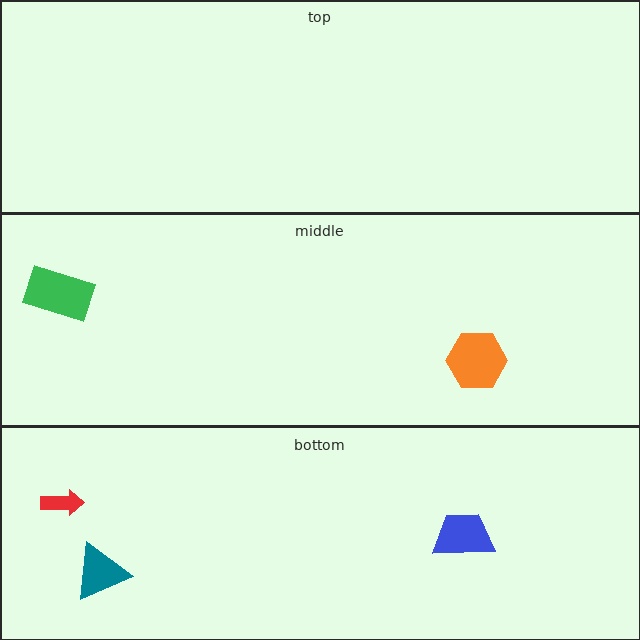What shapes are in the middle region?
The green rectangle, the orange hexagon.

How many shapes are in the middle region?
2.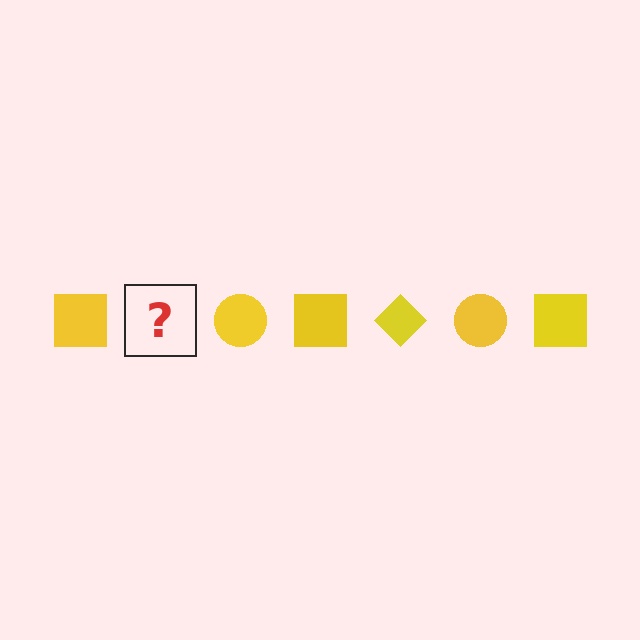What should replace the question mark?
The question mark should be replaced with a yellow diamond.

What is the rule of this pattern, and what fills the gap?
The rule is that the pattern cycles through square, diamond, circle shapes in yellow. The gap should be filled with a yellow diamond.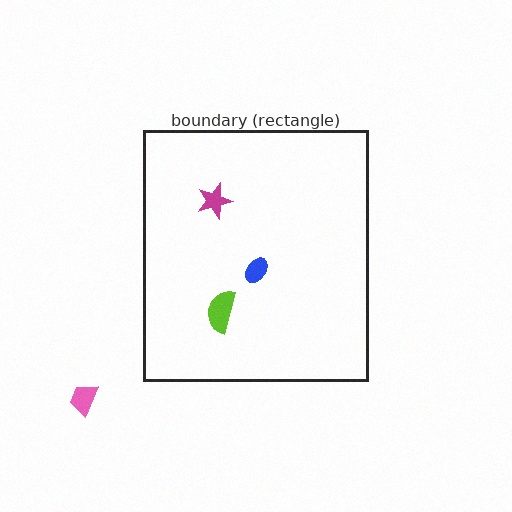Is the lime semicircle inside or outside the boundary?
Inside.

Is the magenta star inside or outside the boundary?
Inside.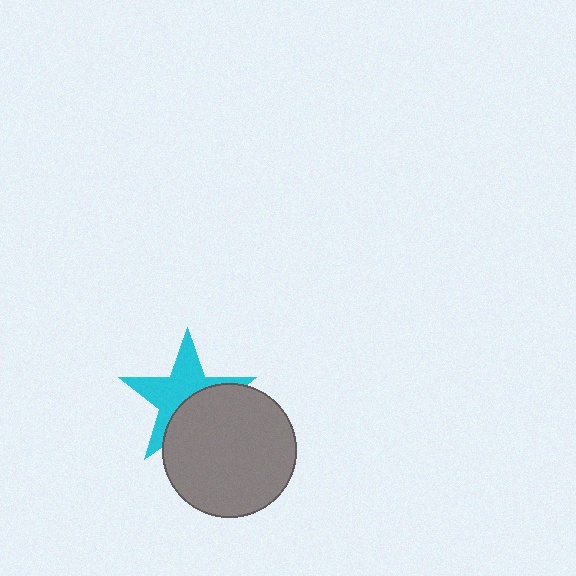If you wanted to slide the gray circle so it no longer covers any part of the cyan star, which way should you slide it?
Slide it down — that is the most direct way to separate the two shapes.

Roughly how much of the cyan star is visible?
About half of it is visible (roughly 56%).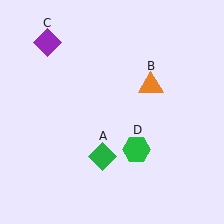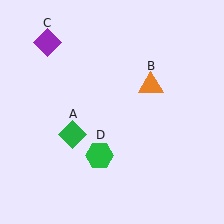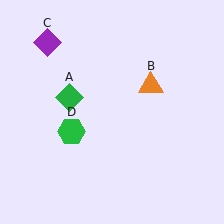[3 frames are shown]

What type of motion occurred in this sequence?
The green diamond (object A), green hexagon (object D) rotated clockwise around the center of the scene.